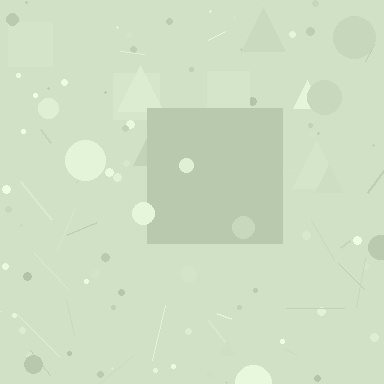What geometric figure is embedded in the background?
A square is embedded in the background.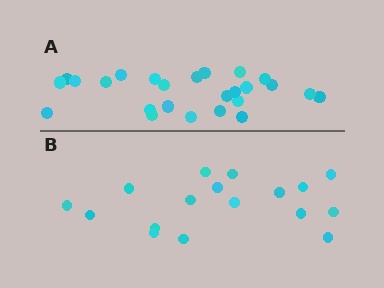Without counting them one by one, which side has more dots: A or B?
Region A (the top region) has more dots.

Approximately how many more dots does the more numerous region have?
Region A has roughly 8 or so more dots than region B.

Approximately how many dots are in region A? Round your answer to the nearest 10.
About 20 dots. (The exact count is 25, which rounds to 20.)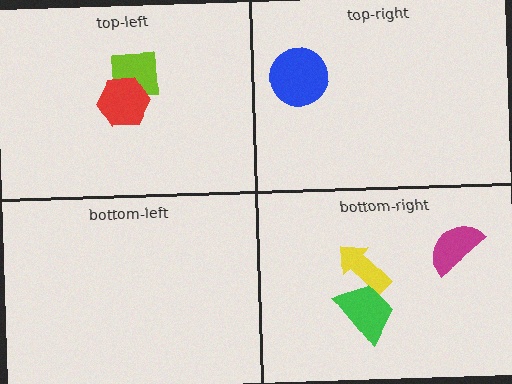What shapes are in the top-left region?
The lime square, the red hexagon.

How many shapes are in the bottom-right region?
3.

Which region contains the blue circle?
The top-right region.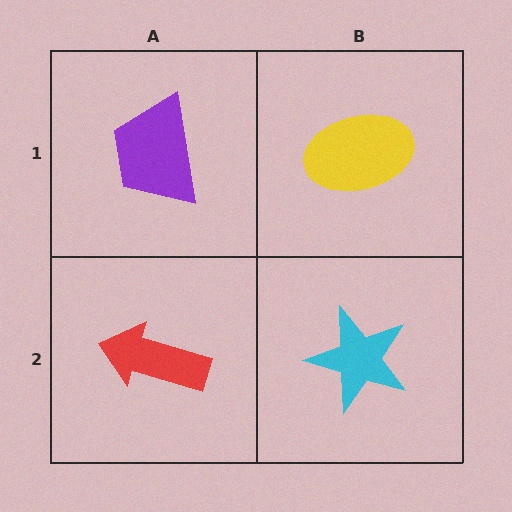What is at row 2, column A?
A red arrow.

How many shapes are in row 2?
2 shapes.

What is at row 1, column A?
A purple trapezoid.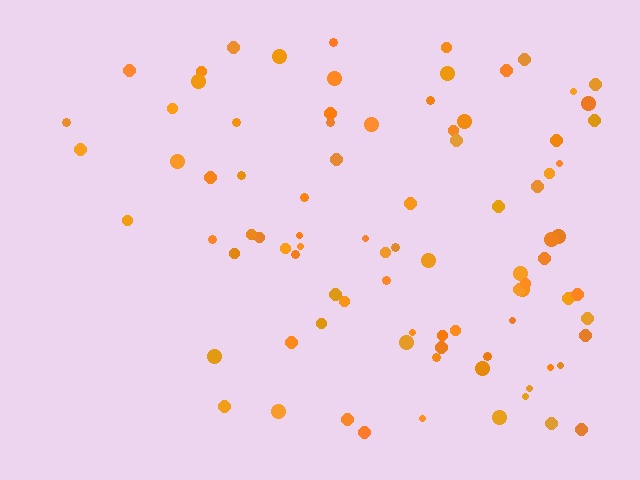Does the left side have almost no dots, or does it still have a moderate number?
Still a moderate number, just noticeably fewer than the right.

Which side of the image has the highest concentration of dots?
The right.